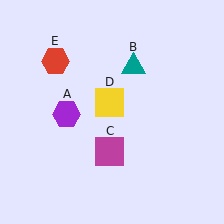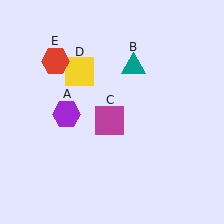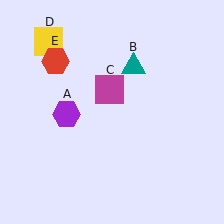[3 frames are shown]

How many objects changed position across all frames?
2 objects changed position: magenta square (object C), yellow square (object D).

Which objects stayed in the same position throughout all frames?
Purple hexagon (object A) and teal triangle (object B) and red hexagon (object E) remained stationary.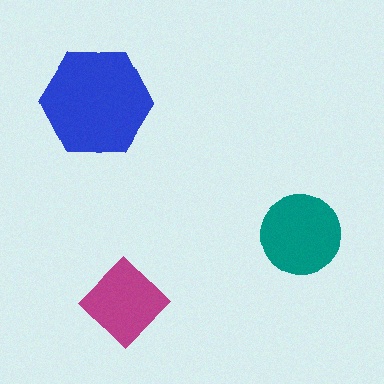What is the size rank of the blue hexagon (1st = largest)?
1st.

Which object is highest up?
The blue hexagon is topmost.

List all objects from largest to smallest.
The blue hexagon, the teal circle, the magenta diamond.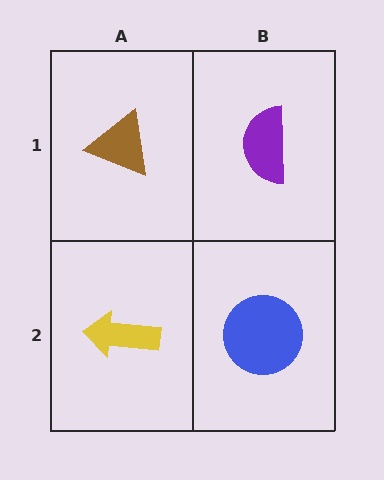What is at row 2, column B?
A blue circle.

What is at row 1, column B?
A purple semicircle.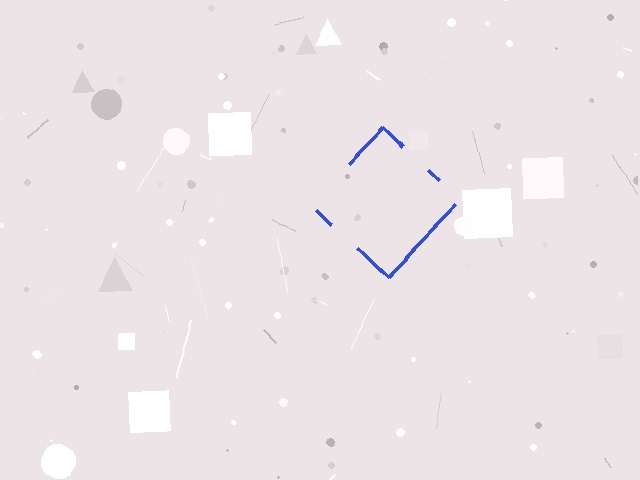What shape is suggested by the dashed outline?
The dashed outline suggests a diamond.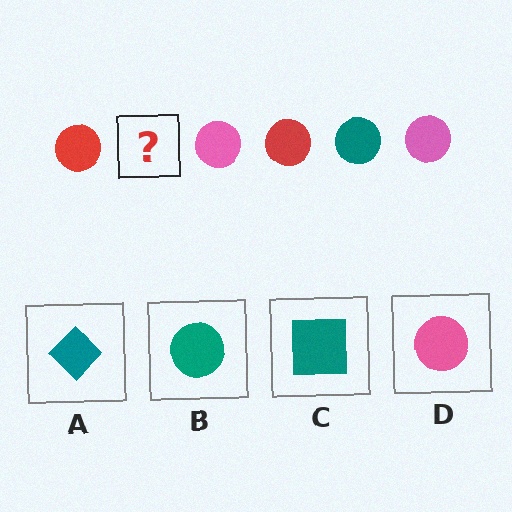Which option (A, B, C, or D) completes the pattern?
B.